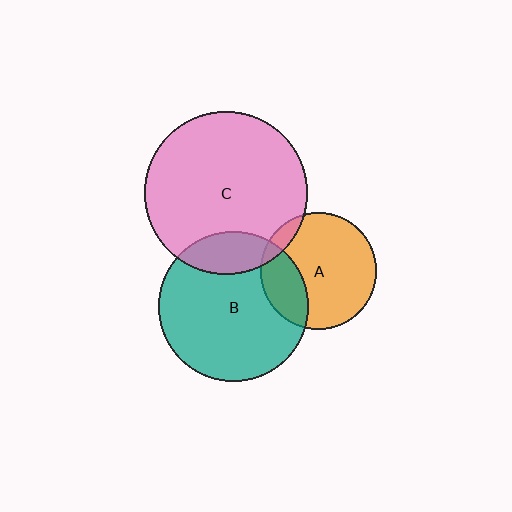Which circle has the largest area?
Circle C (pink).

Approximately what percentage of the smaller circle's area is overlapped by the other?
Approximately 20%.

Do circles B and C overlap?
Yes.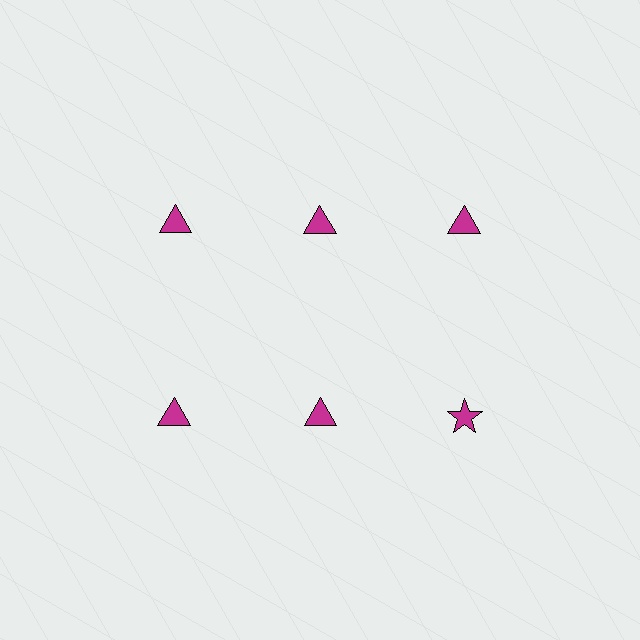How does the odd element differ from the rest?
It has a different shape: star instead of triangle.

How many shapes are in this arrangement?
There are 6 shapes arranged in a grid pattern.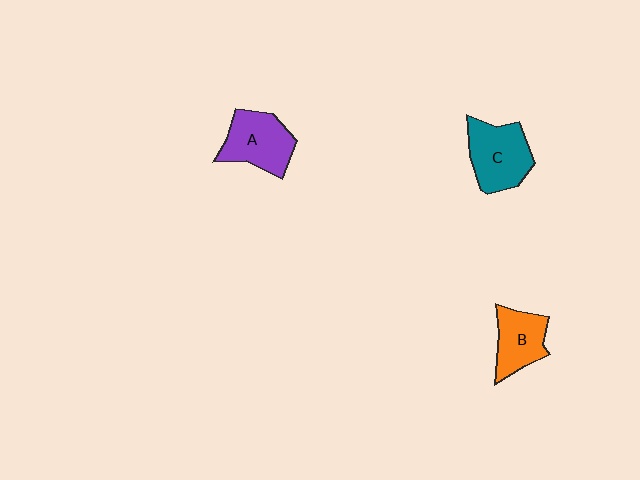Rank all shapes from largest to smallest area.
From largest to smallest: C (teal), A (purple), B (orange).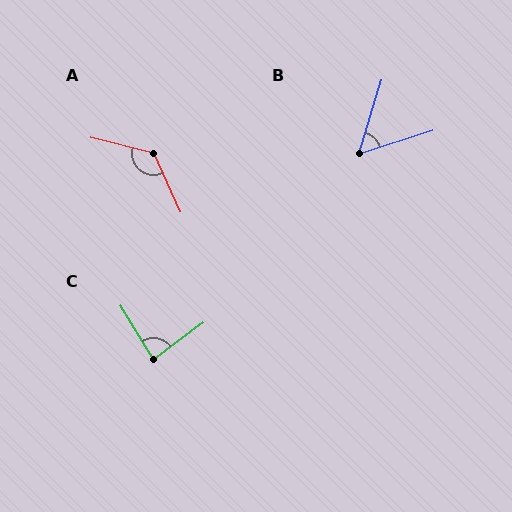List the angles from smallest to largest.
B (55°), C (84°), A (128°).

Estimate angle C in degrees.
Approximately 84 degrees.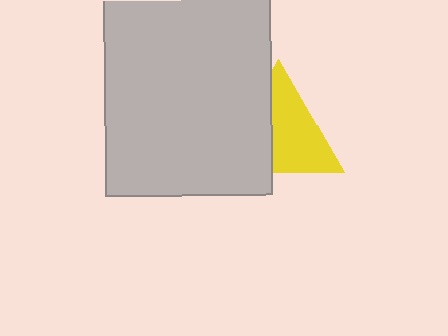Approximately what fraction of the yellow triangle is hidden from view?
Roughly 41% of the yellow triangle is hidden behind the light gray rectangle.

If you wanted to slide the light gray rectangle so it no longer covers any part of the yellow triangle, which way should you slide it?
Slide it left — that is the most direct way to separate the two shapes.